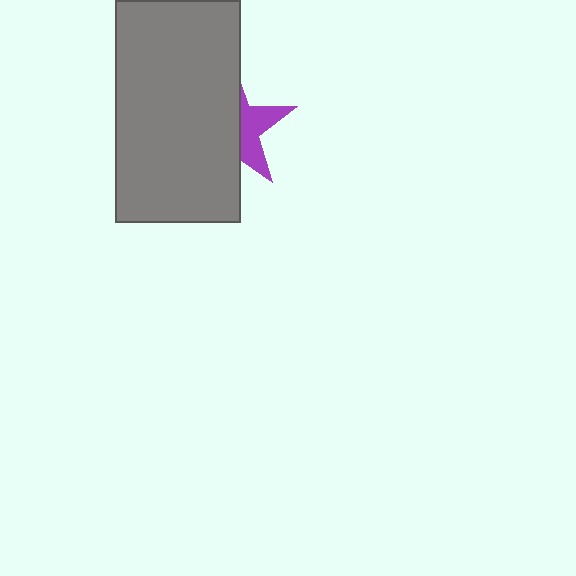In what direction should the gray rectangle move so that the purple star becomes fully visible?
The gray rectangle should move left. That is the shortest direction to clear the overlap and leave the purple star fully visible.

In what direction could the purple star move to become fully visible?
The purple star could move right. That would shift it out from behind the gray rectangle entirely.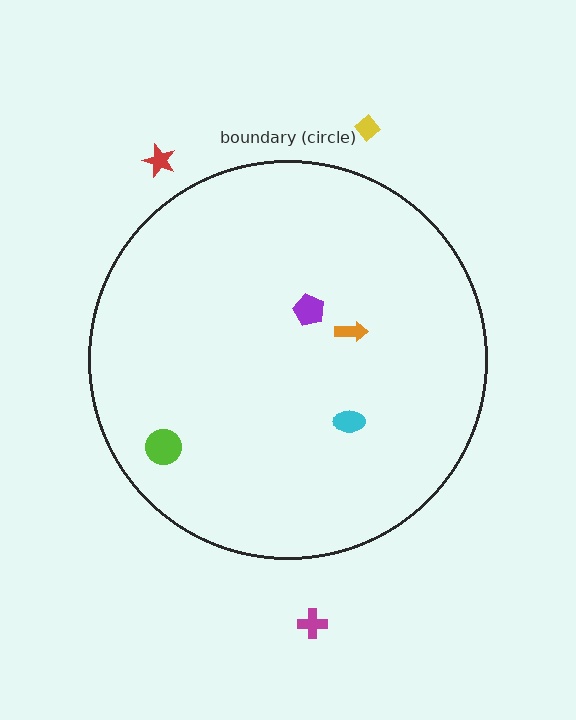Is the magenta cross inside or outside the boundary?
Outside.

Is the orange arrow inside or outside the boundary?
Inside.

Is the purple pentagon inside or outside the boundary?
Inside.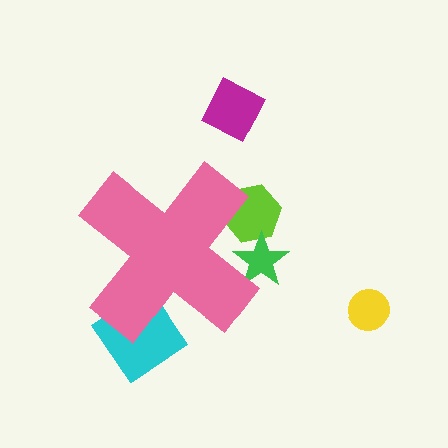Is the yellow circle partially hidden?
No, the yellow circle is fully visible.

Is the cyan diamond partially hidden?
Yes, the cyan diamond is partially hidden behind the pink cross.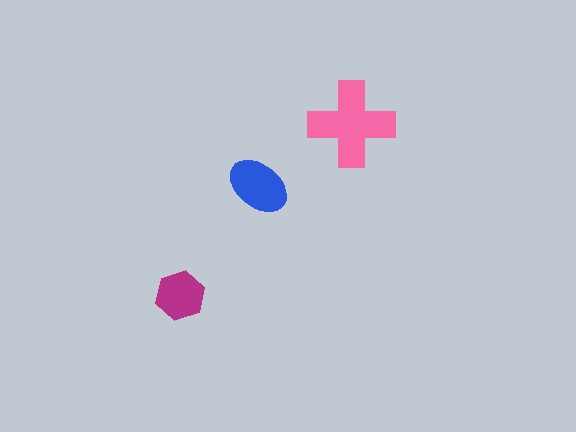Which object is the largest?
The pink cross.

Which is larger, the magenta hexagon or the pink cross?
The pink cross.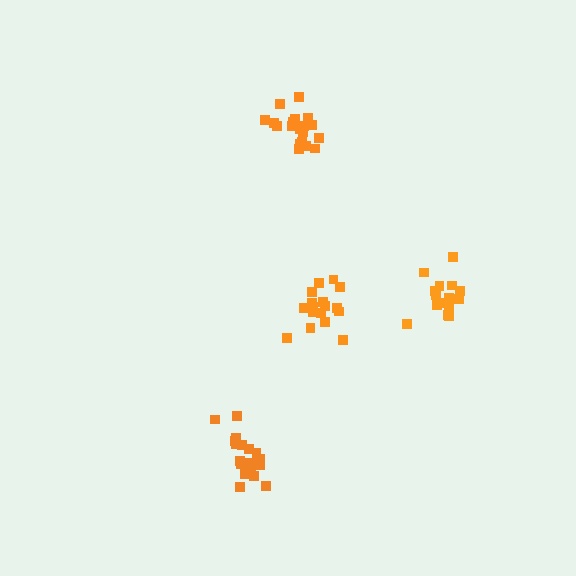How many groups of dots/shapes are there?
There are 4 groups.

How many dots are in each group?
Group 1: 18 dots, Group 2: 15 dots, Group 3: 17 dots, Group 4: 19 dots (69 total).